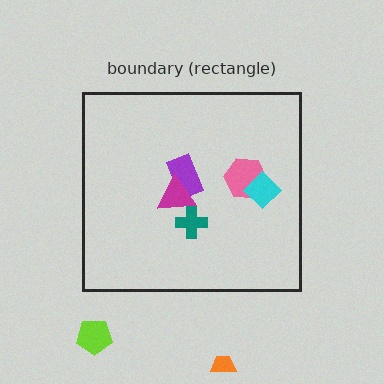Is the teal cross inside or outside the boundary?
Inside.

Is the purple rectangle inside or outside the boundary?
Inside.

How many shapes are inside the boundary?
5 inside, 2 outside.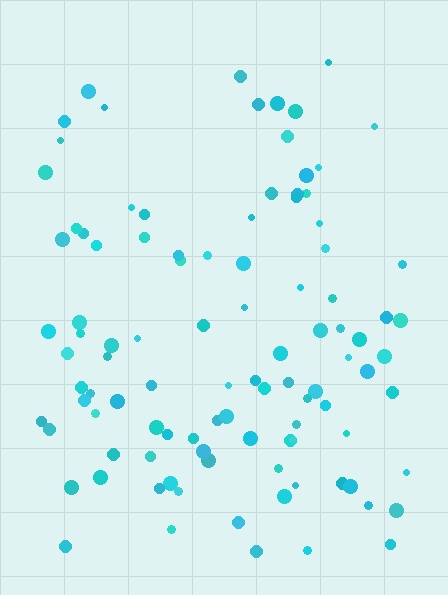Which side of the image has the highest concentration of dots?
The bottom.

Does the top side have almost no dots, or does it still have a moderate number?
Still a moderate number, just noticeably fewer than the bottom.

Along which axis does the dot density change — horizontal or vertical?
Vertical.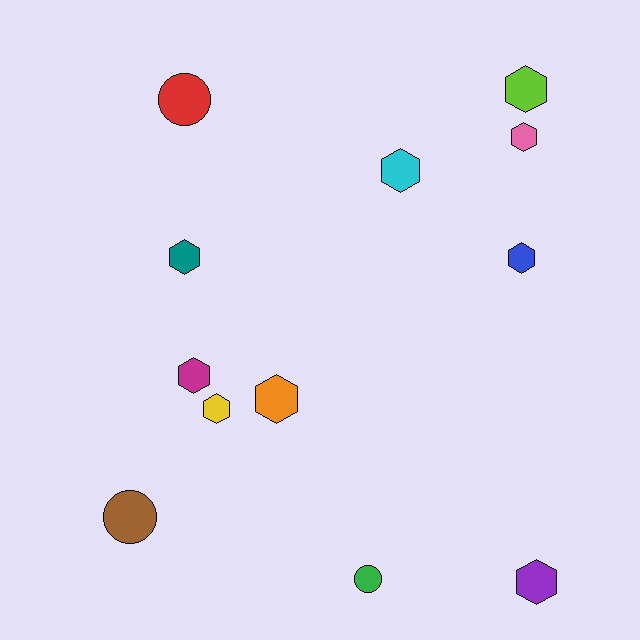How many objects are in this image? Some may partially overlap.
There are 12 objects.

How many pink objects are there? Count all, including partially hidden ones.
There is 1 pink object.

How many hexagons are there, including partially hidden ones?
There are 9 hexagons.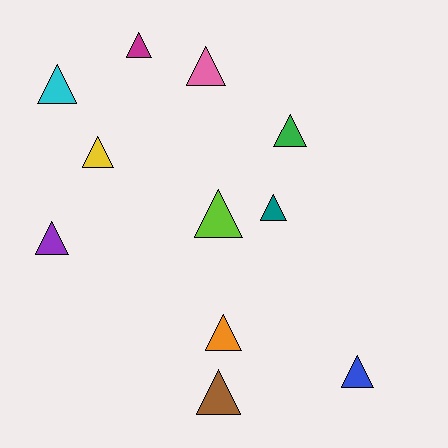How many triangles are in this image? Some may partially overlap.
There are 11 triangles.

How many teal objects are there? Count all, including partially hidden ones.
There is 1 teal object.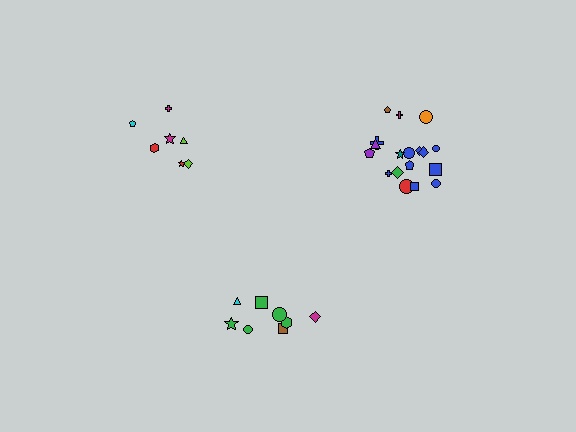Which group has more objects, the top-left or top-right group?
The top-right group.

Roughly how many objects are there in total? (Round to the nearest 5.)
Roughly 35 objects in total.